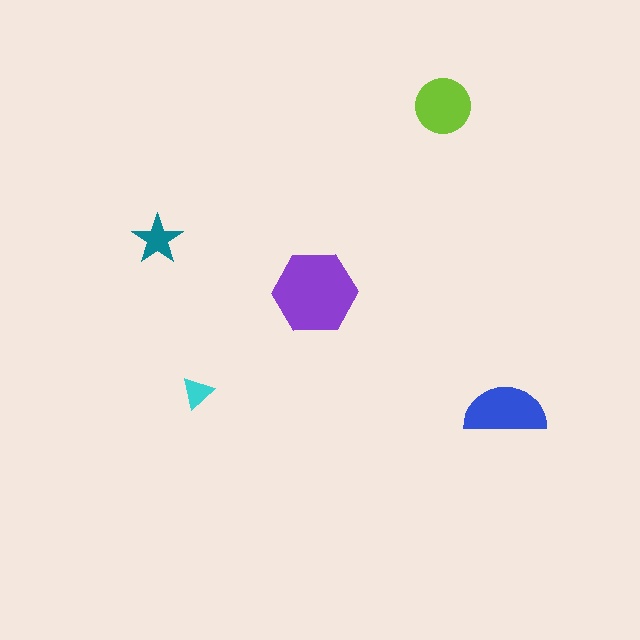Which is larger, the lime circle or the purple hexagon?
The purple hexagon.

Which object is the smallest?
The cyan triangle.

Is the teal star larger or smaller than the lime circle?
Smaller.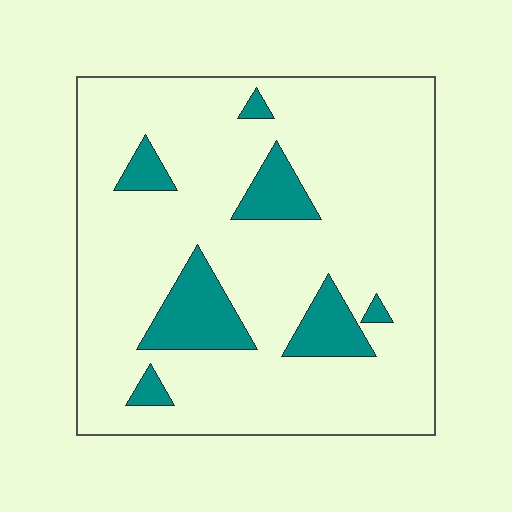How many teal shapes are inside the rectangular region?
7.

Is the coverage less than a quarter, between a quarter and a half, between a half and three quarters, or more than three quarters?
Less than a quarter.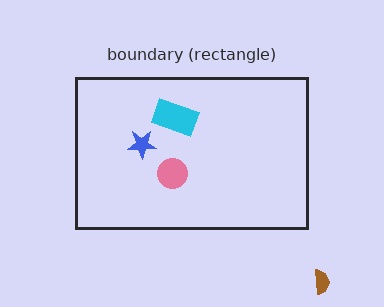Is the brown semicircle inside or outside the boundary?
Outside.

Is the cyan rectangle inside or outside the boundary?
Inside.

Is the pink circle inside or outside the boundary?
Inside.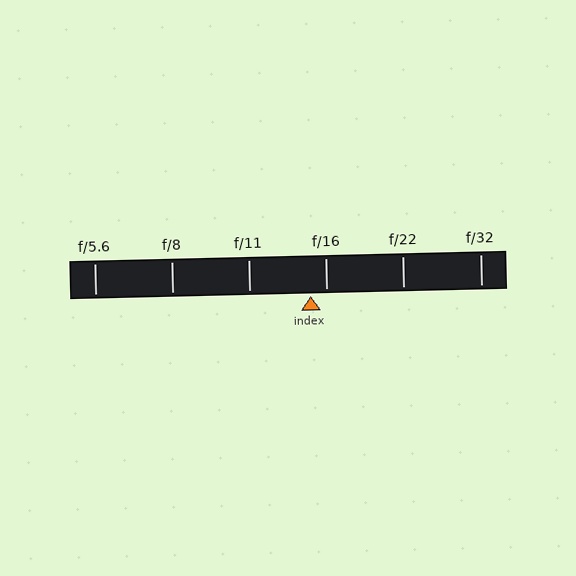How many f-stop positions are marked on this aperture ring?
There are 6 f-stop positions marked.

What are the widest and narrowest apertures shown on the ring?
The widest aperture shown is f/5.6 and the narrowest is f/32.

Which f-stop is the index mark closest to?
The index mark is closest to f/16.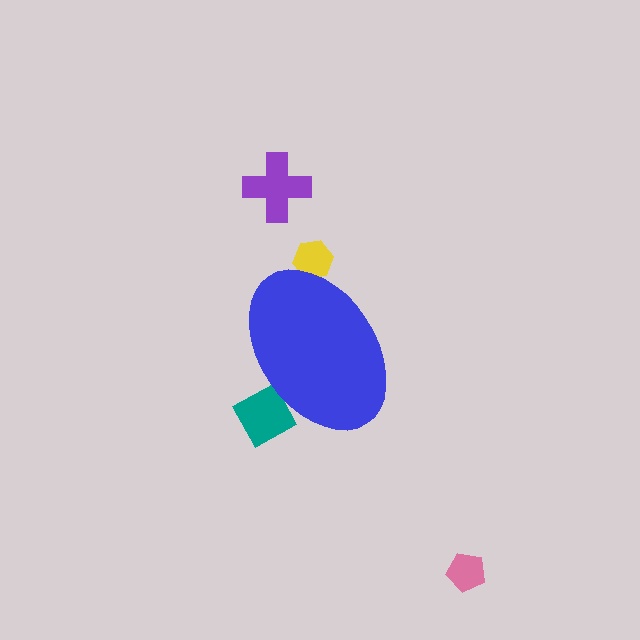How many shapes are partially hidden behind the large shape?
2 shapes are partially hidden.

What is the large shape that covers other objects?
A blue ellipse.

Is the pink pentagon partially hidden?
No, the pink pentagon is fully visible.